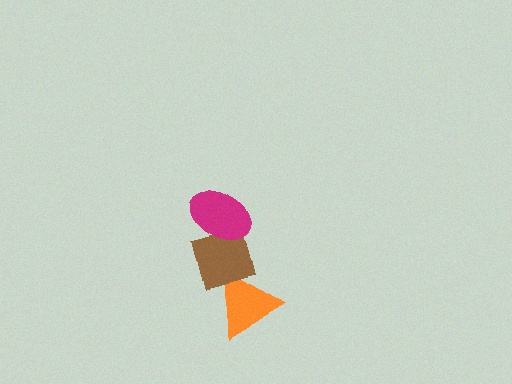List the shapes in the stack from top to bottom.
From top to bottom: the magenta ellipse, the brown square, the orange triangle.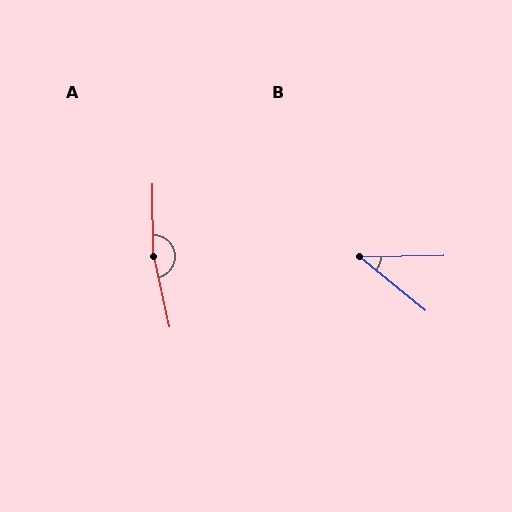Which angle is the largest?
A, at approximately 167 degrees.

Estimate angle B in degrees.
Approximately 40 degrees.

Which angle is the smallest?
B, at approximately 40 degrees.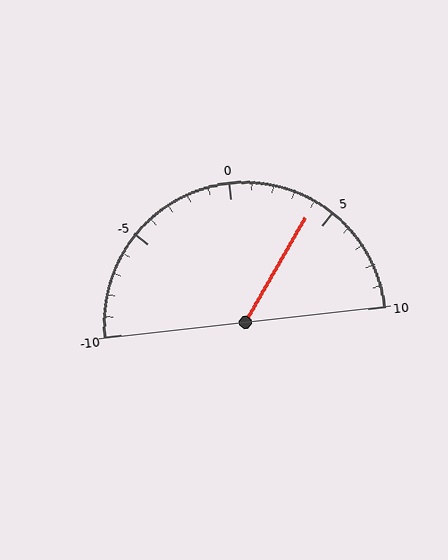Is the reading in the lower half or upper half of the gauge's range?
The reading is in the upper half of the range (-10 to 10).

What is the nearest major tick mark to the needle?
The nearest major tick mark is 5.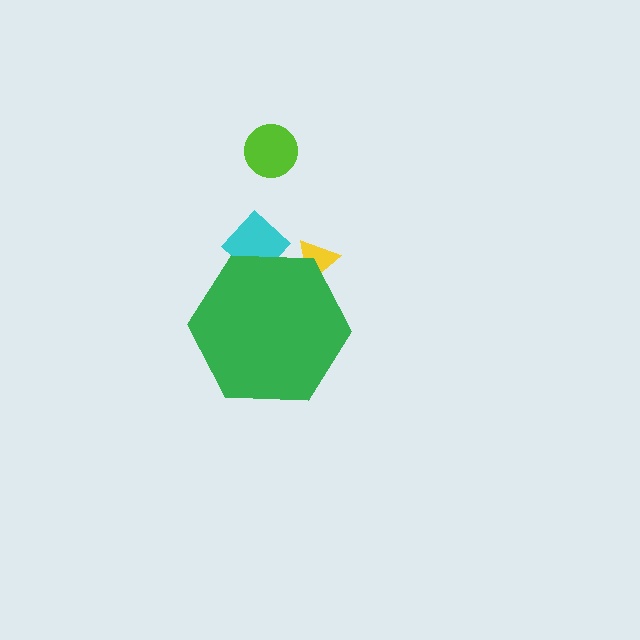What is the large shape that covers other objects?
A green hexagon.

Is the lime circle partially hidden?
No, the lime circle is fully visible.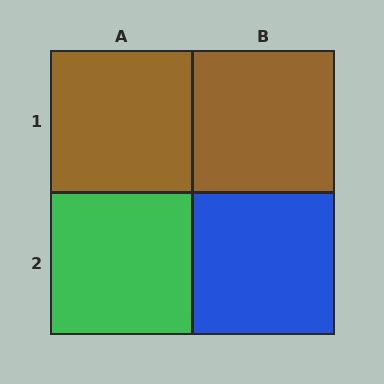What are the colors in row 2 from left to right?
Green, blue.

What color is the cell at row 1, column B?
Brown.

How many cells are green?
1 cell is green.